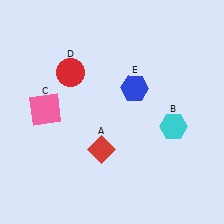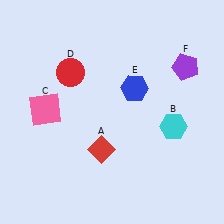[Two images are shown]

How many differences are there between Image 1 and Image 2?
There is 1 difference between the two images.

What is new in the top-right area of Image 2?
A purple pentagon (F) was added in the top-right area of Image 2.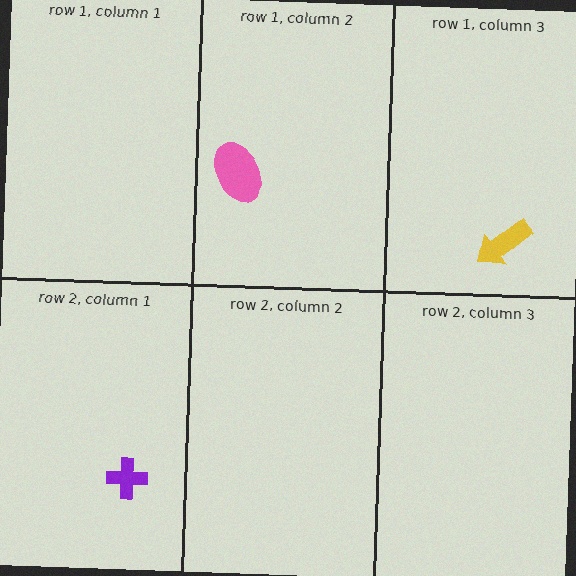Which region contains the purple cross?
The row 2, column 1 region.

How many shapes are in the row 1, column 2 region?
1.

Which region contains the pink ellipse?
The row 1, column 2 region.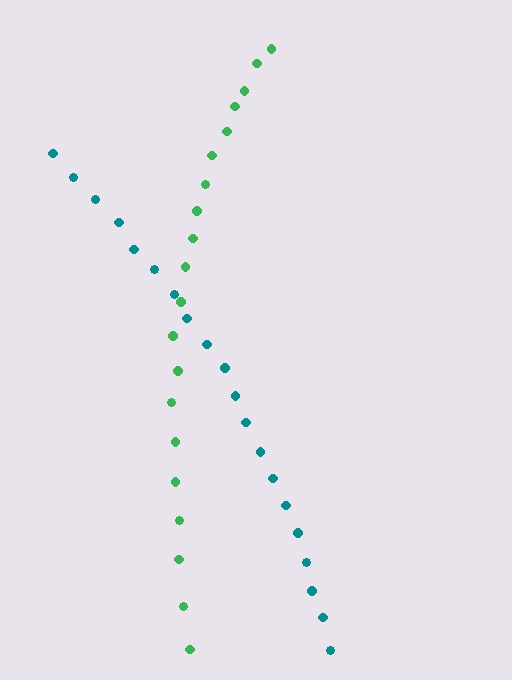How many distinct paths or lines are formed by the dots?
There are 2 distinct paths.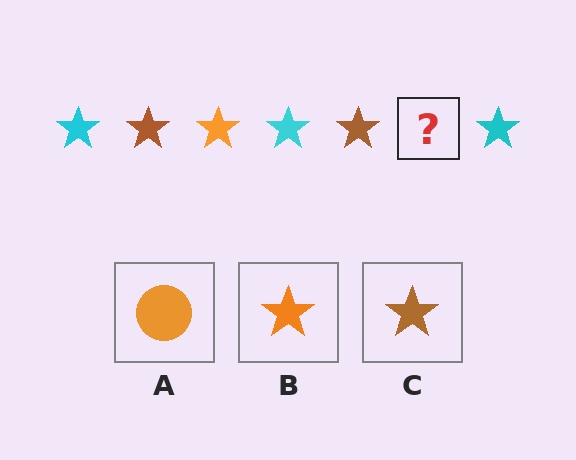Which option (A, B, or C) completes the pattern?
B.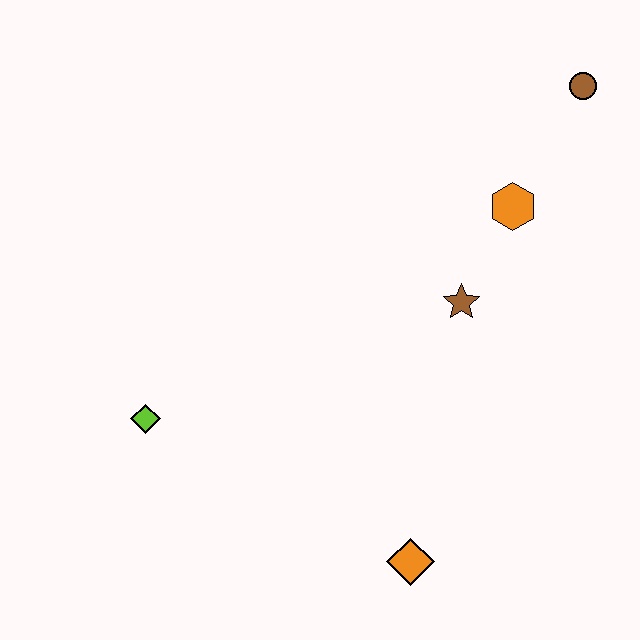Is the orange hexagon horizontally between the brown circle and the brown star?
Yes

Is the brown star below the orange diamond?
No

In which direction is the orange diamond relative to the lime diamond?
The orange diamond is to the right of the lime diamond.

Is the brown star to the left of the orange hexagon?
Yes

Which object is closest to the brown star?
The orange hexagon is closest to the brown star.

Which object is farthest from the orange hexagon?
The lime diamond is farthest from the orange hexagon.